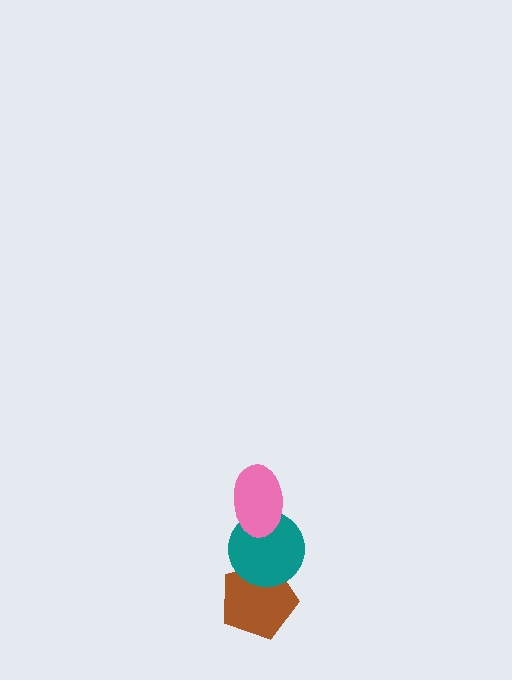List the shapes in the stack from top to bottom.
From top to bottom: the pink ellipse, the teal circle, the brown pentagon.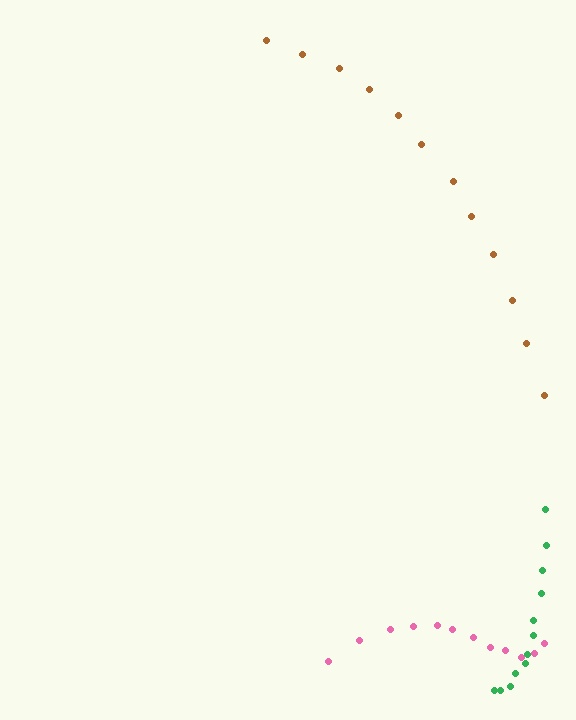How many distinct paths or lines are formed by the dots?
There are 3 distinct paths.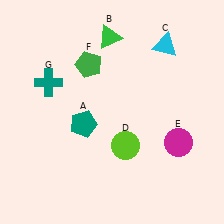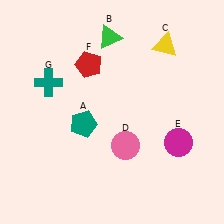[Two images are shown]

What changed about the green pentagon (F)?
In Image 1, F is green. In Image 2, it changed to red.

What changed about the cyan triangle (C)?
In Image 1, C is cyan. In Image 2, it changed to yellow.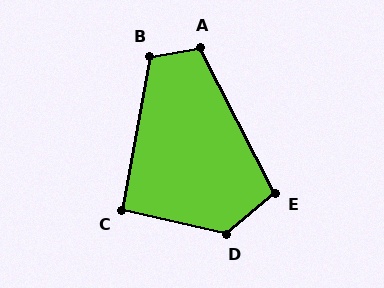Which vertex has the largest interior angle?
D, at approximately 127 degrees.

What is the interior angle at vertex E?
Approximately 103 degrees (obtuse).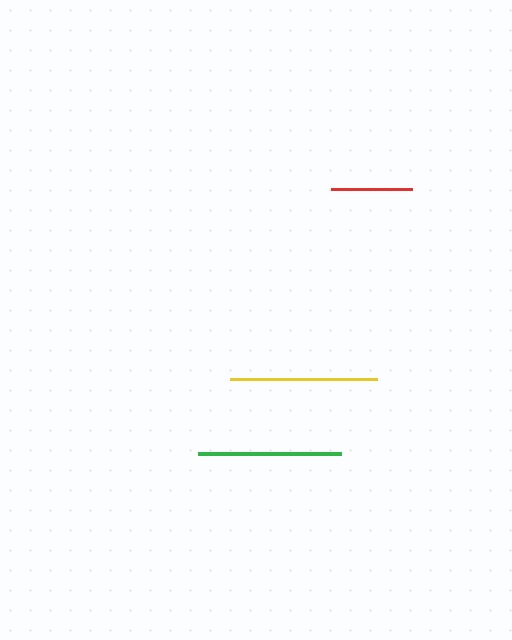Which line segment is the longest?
The yellow line is the longest at approximately 146 pixels.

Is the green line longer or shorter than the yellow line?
The yellow line is longer than the green line.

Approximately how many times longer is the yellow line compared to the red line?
The yellow line is approximately 1.8 times the length of the red line.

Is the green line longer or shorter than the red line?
The green line is longer than the red line.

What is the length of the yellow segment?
The yellow segment is approximately 146 pixels long.